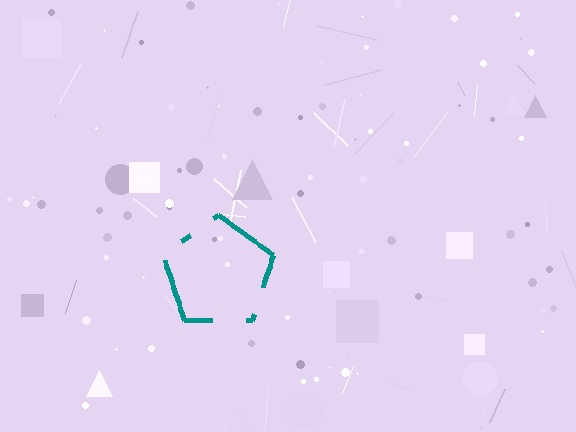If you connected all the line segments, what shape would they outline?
They would outline a pentagon.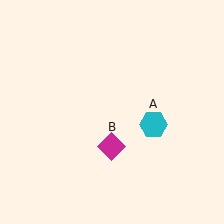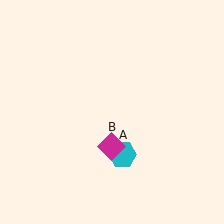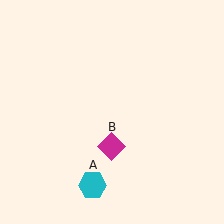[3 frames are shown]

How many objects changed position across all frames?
1 object changed position: cyan hexagon (object A).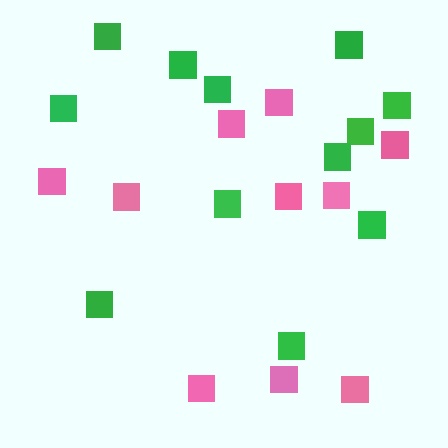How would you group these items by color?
There are 2 groups: one group of green squares (12) and one group of pink squares (10).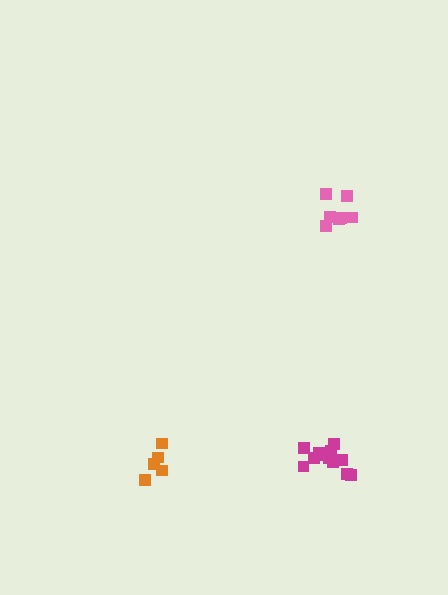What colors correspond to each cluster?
The clusters are colored: magenta, pink, orange.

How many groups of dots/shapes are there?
There are 3 groups.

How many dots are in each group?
Group 1: 12 dots, Group 2: 7 dots, Group 3: 6 dots (25 total).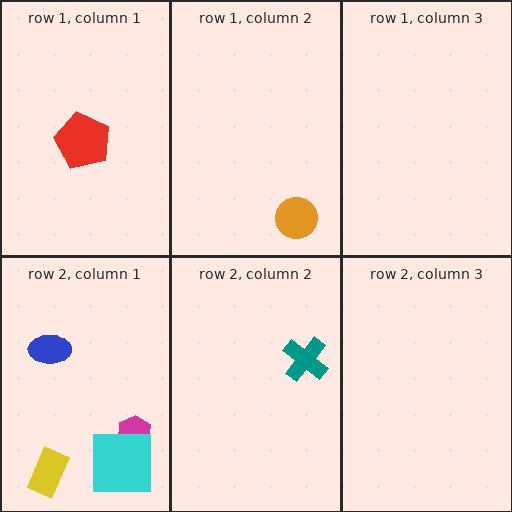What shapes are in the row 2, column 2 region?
The teal cross.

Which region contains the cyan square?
The row 2, column 1 region.